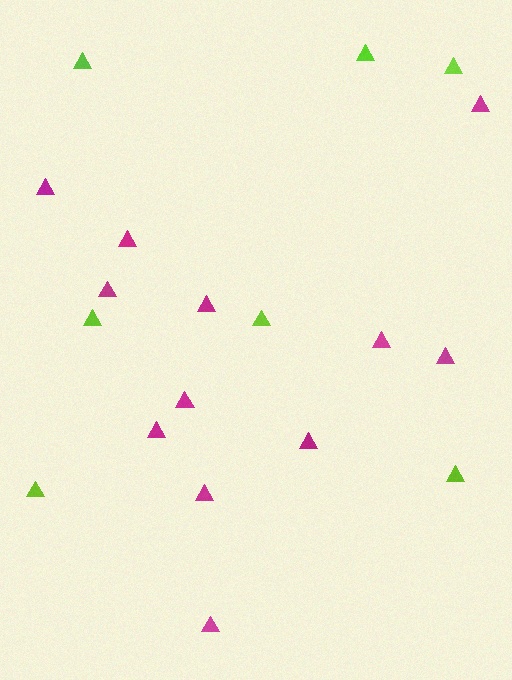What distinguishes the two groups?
There are 2 groups: one group of magenta triangles (12) and one group of lime triangles (7).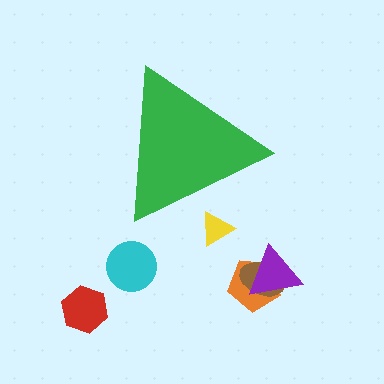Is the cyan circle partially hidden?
No, the cyan circle is fully visible.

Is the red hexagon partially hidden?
No, the red hexagon is fully visible.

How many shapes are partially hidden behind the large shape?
1 shape is partially hidden.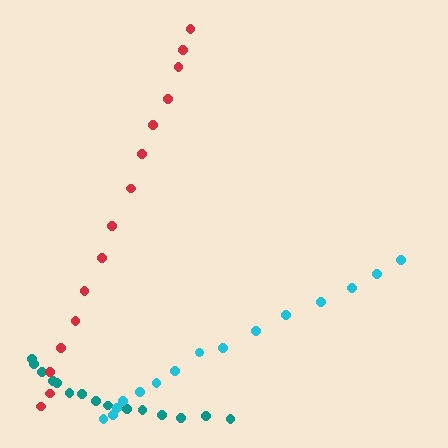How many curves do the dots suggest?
There are 3 distinct paths.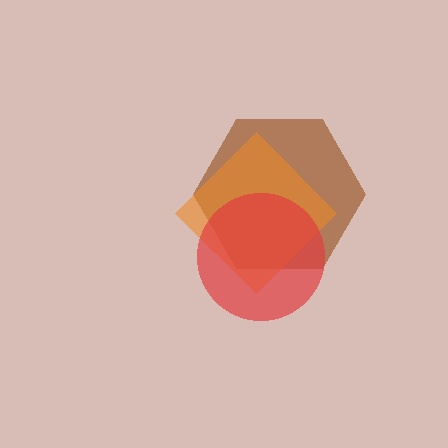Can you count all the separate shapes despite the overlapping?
Yes, there are 3 separate shapes.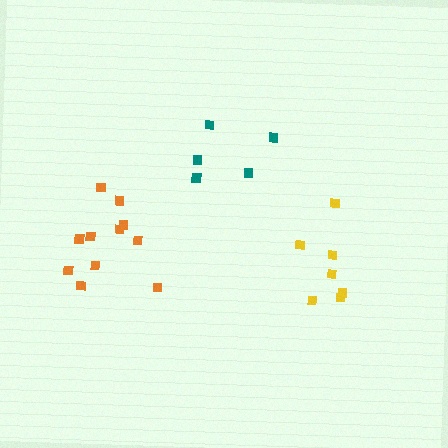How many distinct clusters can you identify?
There are 3 distinct clusters.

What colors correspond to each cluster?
The clusters are colored: yellow, teal, orange.